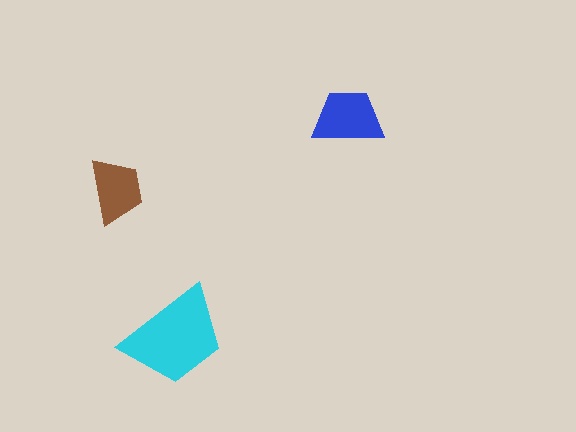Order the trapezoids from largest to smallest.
the cyan one, the blue one, the brown one.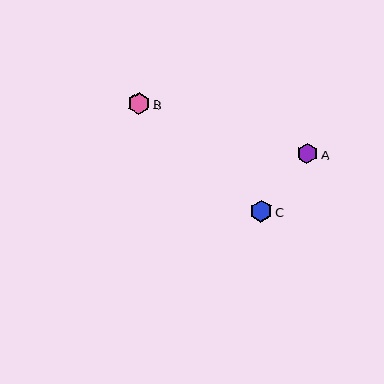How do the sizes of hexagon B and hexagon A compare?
Hexagon B and hexagon A are approximately the same size.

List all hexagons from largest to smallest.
From largest to smallest: B, C, A.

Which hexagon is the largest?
Hexagon B is the largest with a size of approximately 22 pixels.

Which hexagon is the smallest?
Hexagon A is the smallest with a size of approximately 20 pixels.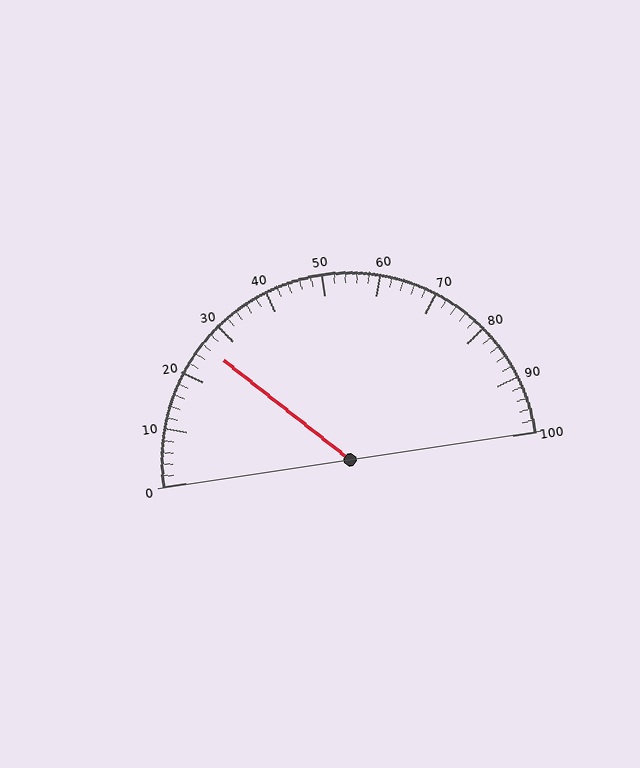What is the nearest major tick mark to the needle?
The nearest major tick mark is 30.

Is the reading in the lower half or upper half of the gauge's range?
The reading is in the lower half of the range (0 to 100).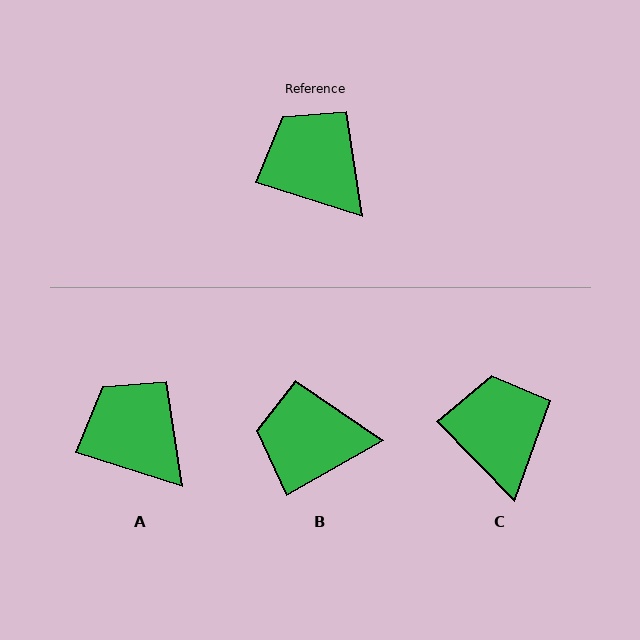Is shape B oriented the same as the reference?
No, it is off by about 47 degrees.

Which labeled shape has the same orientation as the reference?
A.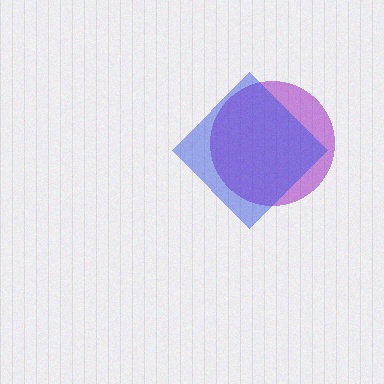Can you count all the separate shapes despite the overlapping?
Yes, there are 2 separate shapes.